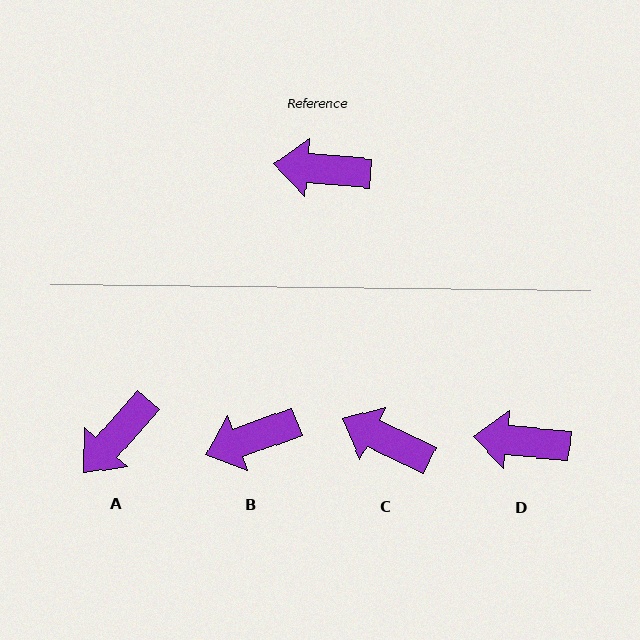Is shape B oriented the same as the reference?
No, it is off by about 25 degrees.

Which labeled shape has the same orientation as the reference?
D.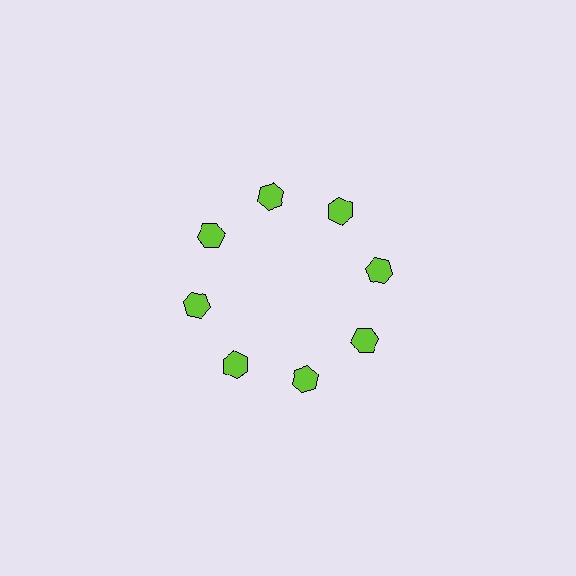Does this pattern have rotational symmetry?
Yes, this pattern has 8-fold rotational symmetry. It looks the same after rotating 45 degrees around the center.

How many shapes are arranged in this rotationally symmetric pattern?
There are 8 shapes, arranged in 8 groups of 1.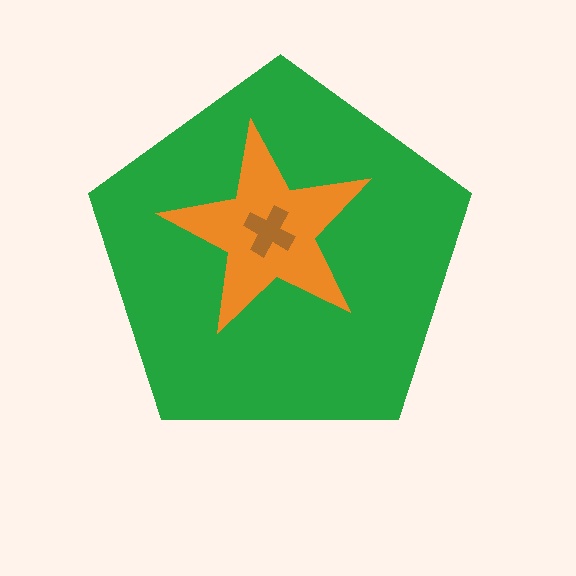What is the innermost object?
The brown cross.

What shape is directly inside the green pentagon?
The orange star.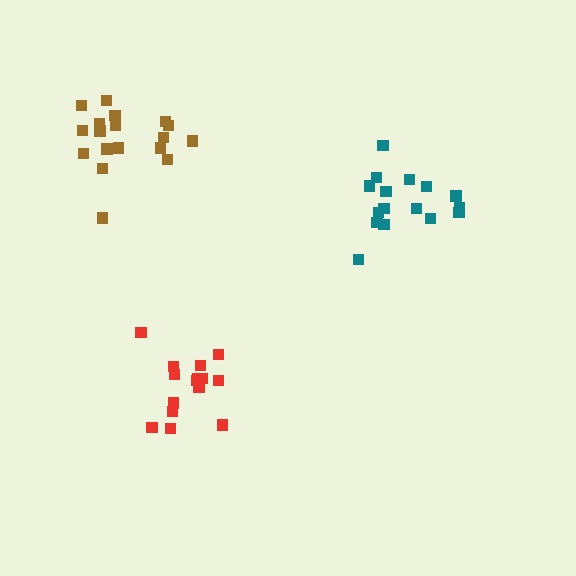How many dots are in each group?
Group 1: 15 dots, Group 2: 16 dots, Group 3: 18 dots (49 total).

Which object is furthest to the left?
The brown cluster is leftmost.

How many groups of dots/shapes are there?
There are 3 groups.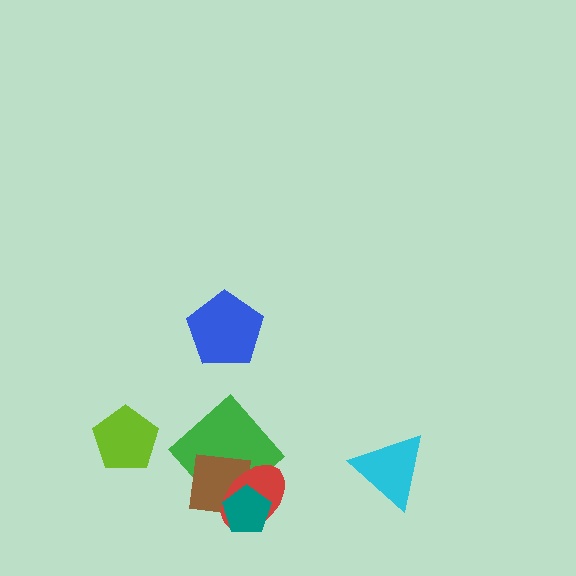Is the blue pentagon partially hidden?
No, no other shape covers it.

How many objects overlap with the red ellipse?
3 objects overlap with the red ellipse.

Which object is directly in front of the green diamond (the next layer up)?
The brown square is directly in front of the green diamond.